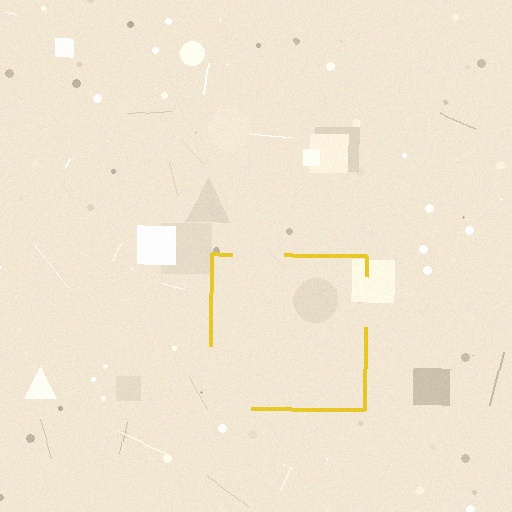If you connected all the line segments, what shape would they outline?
They would outline a square.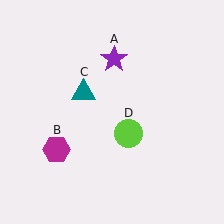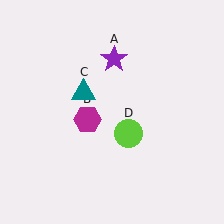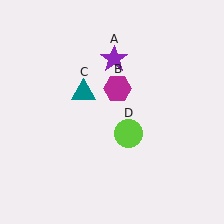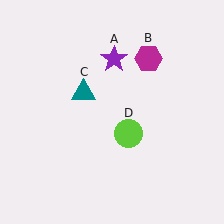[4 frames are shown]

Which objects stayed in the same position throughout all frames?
Purple star (object A) and teal triangle (object C) and lime circle (object D) remained stationary.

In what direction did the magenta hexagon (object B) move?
The magenta hexagon (object B) moved up and to the right.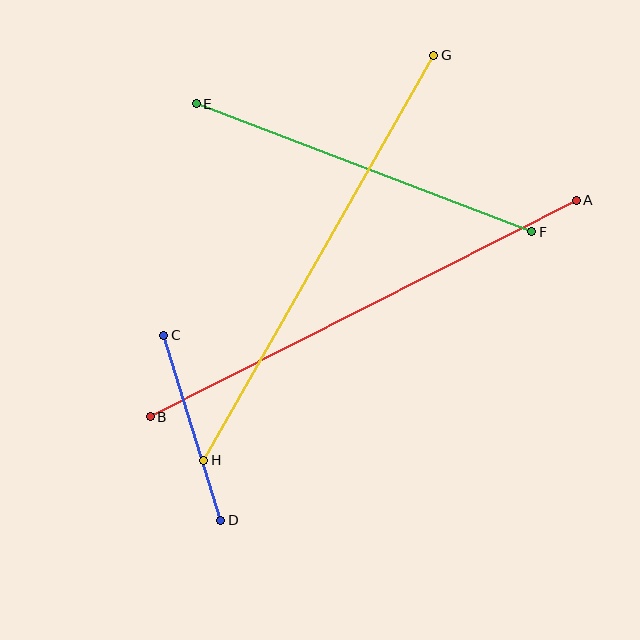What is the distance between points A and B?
The distance is approximately 477 pixels.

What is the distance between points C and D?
The distance is approximately 194 pixels.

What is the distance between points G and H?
The distance is approximately 466 pixels.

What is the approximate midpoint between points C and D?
The midpoint is at approximately (192, 428) pixels.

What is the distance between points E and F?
The distance is approximately 359 pixels.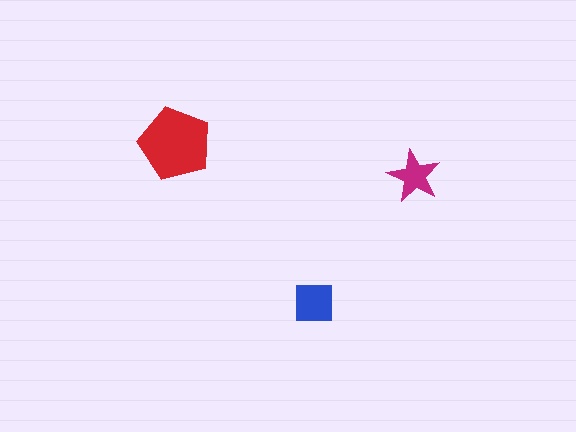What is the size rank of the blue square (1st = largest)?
2nd.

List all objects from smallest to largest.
The magenta star, the blue square, the red pentagon.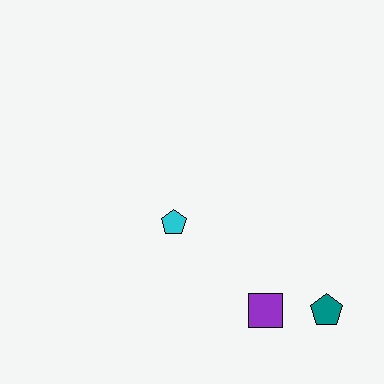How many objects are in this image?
There are 3 objects.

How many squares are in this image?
There is 1 square.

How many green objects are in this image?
There are no green objects.